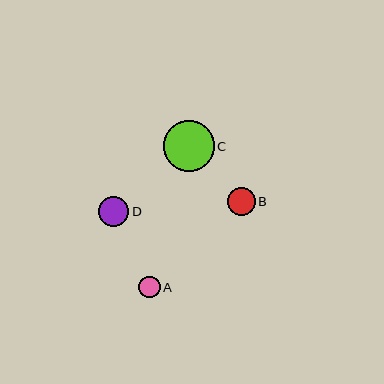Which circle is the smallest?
Circle A is the smallest with a size of approximately 21 pixels.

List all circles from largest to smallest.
From largest to smallest: C, D, B, A.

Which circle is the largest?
Circle C is the largest with a size of approximately 51 pixels.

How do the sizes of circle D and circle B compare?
Circle D and circle B are approximately the same size.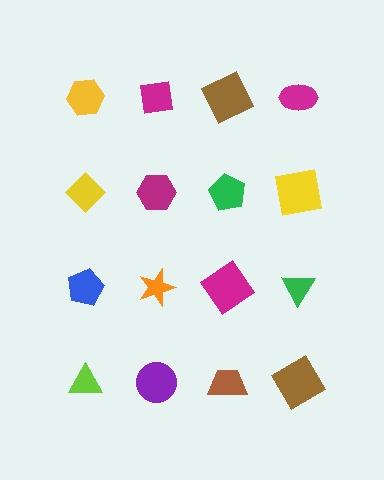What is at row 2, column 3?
A green pentagon.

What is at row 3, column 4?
A green triangle.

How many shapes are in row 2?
4 shapes.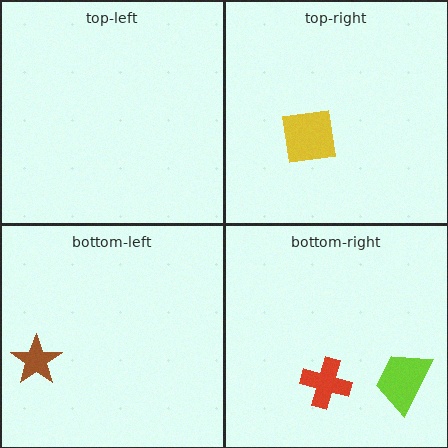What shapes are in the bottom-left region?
The brown star.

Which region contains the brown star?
The bottom-left region.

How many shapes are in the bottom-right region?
2.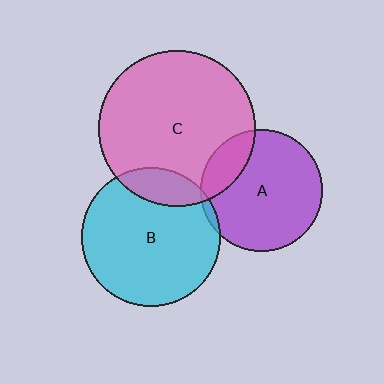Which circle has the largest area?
Circle C (pink).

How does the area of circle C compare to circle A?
Approximately 1.7 times.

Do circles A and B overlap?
Yes.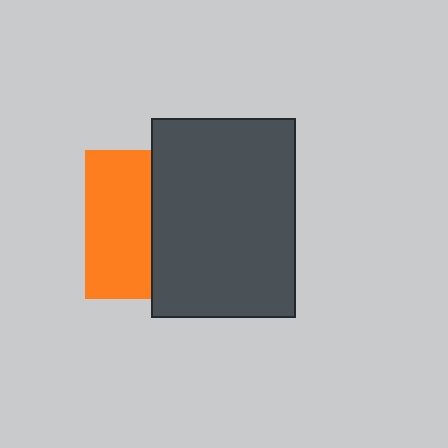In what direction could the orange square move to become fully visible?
The orange square could move left. That would shift it out from behind the dark gray rectangle entirely.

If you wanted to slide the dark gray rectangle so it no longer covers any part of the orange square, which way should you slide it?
Slide it right — that is the most direct way to separate the two shapes.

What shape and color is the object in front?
The object in front is a dark gray rectangle.